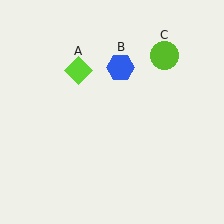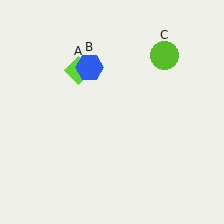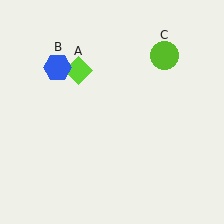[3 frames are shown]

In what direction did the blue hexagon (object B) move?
The blue hexagon (object B) moved left.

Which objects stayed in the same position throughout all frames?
Lime diamond (object A) and lime circle (object C) remained stationary.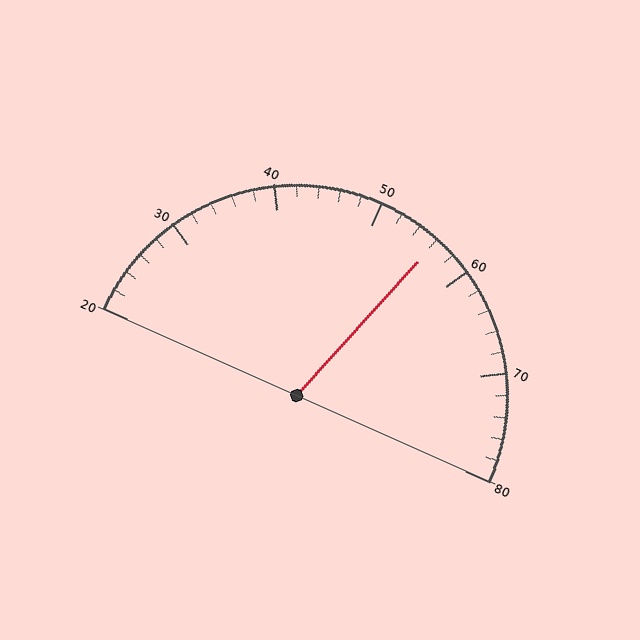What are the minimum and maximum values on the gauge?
The gauge ranges from 20 to 80.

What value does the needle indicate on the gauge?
The needle indicates approximately 56.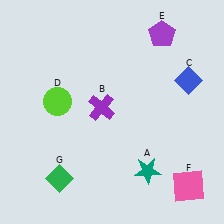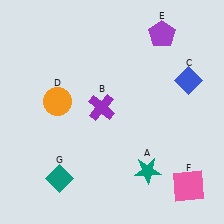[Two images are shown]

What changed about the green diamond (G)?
In Image 1, G is green. In Image 2, it changed to teal.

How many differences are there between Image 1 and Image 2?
There are 2 differences between the two images.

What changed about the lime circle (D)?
In Image 1, D is lime. In Image 2, it changed to orange.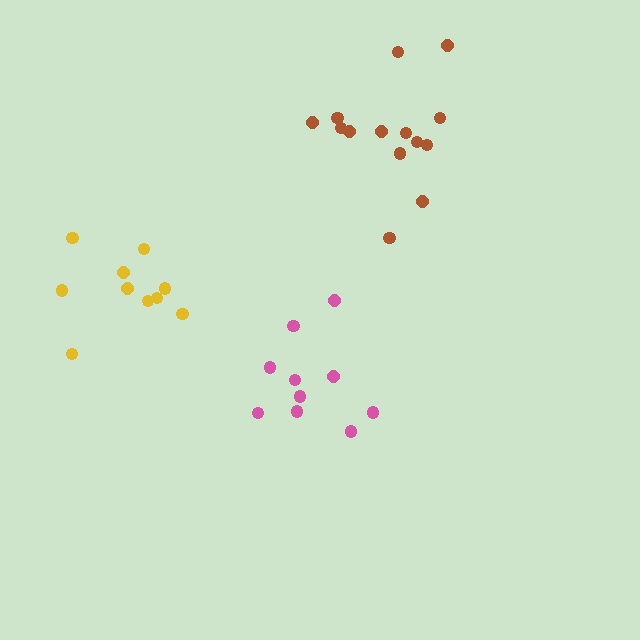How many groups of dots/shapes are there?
There are 3 groups.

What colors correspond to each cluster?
The clusters are colored: brown, pink, yellow.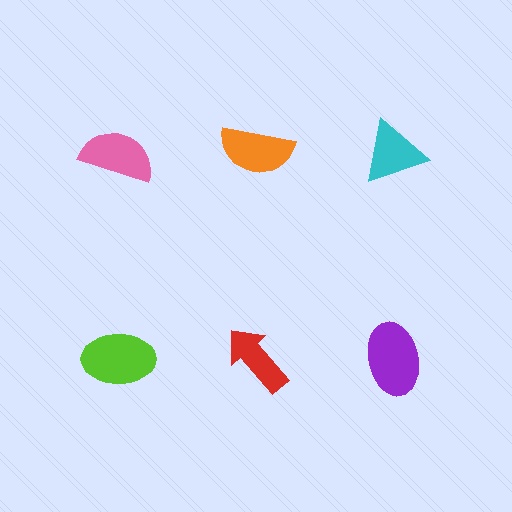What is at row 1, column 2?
An orange semicircle.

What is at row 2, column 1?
A lime ellipse.